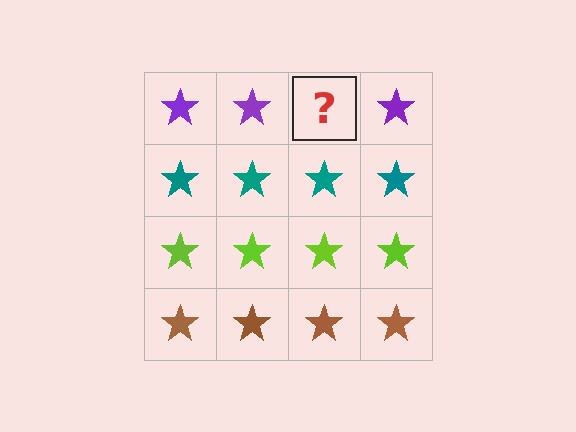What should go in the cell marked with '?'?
The missing cell should contain a purple star.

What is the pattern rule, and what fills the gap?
The rule is that each row has a consistent color. The gap should be filled with a purple star.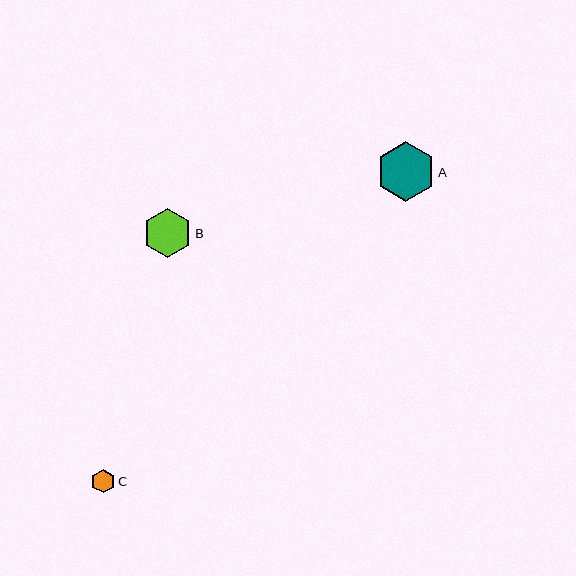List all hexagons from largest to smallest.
From largest to smallest: A, B, C.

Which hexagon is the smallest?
Hexagon C is the smallest with a size of approximately 24 pixels.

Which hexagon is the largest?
Hexagon A is the largest with a size of approximately 59 pixels.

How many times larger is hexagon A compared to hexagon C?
Hexagon A is approximately 2.5 times the size of hexagon C.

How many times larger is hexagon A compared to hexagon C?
Hexagon A is approximately 2.5 times the size of hexagon C.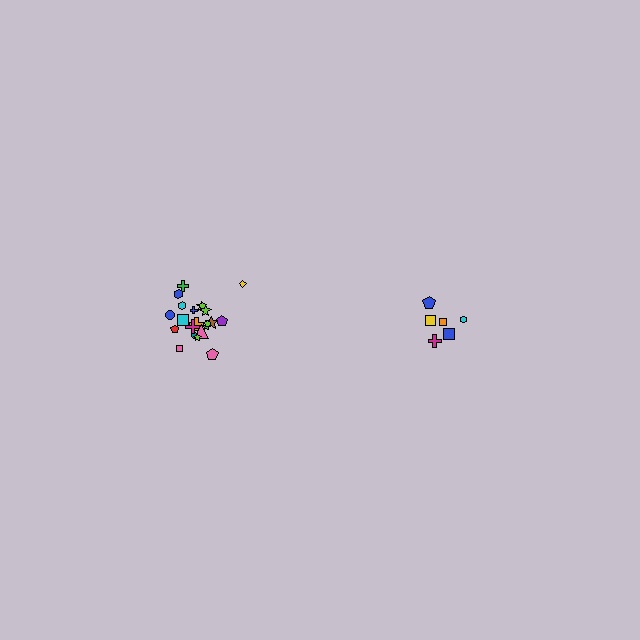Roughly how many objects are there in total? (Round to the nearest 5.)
Roughly 30 objects in total.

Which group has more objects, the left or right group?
The left group.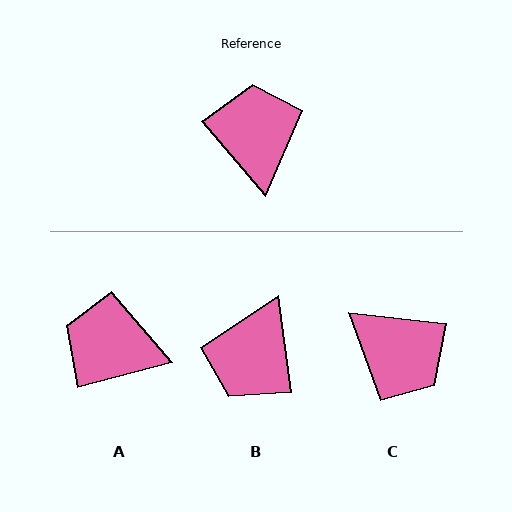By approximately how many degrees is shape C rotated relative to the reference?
Approximately 137 degrees clockwise.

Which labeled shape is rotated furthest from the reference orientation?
B, about 148 degrees away.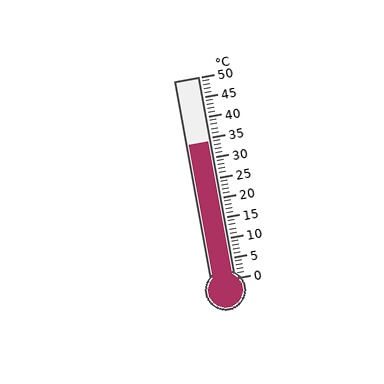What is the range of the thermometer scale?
The thermometer scale ranges from 0°C to 50°C.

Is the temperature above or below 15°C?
The temperature is above 15°C.